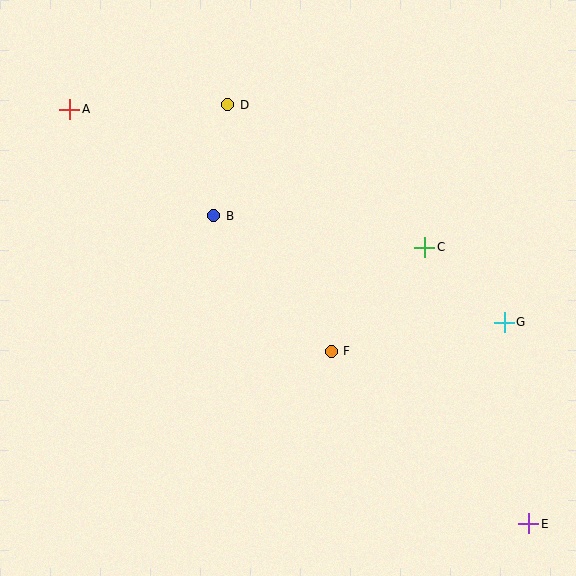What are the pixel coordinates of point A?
Point A is at (70, 109).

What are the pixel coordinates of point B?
Point B is at (214, 216).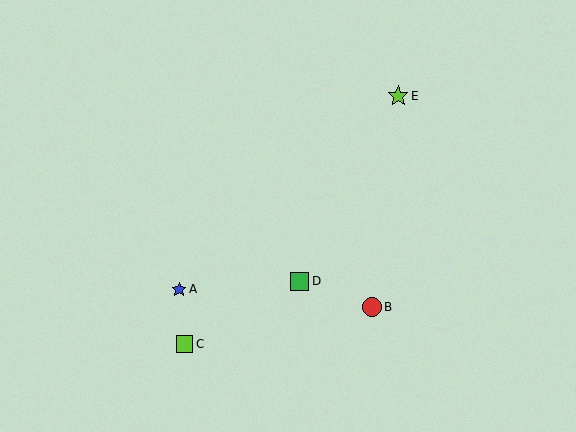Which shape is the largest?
The lime star (labeled E) is the largest.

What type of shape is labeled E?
Shape E is a lime star.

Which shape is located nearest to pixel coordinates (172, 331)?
The lime square (labeled C) at (185, 344) is nearest to that location.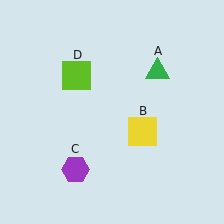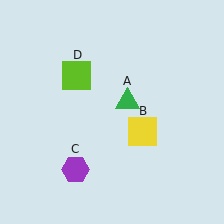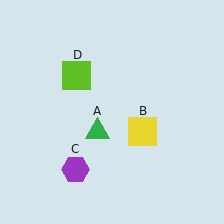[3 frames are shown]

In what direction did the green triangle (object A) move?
The green triangle (object A) moved down and to the left.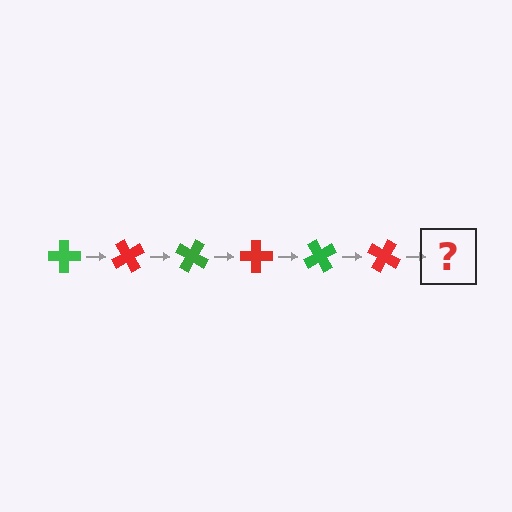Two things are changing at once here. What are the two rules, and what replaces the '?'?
The two rules are that it rotates 60 degrees each step and the color cycles through green and red. The '?' should be a green cross, rotated 360 degrees from the start.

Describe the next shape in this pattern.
It should be a green cross, rotated 360 degrees from the start.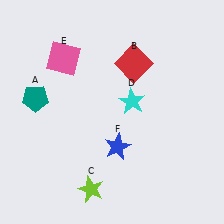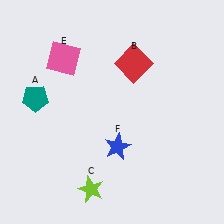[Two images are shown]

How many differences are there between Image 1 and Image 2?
There is 1 difference between the two images.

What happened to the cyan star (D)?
The cyan star (D) was removed in Image 2. It was in the top-right area of Image 1.